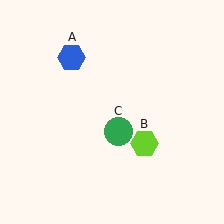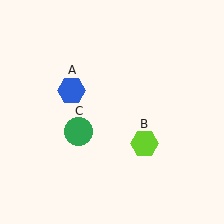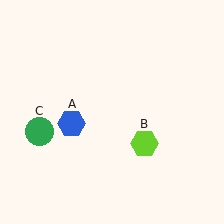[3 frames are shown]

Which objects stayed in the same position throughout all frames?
Lime hexagon (object B) remained stationary.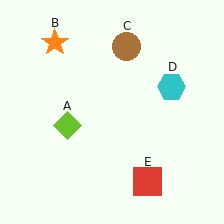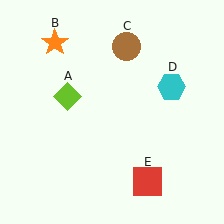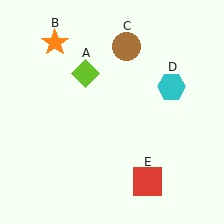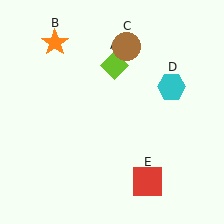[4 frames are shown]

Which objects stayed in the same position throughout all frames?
Orange star (object B) and brown circle (object C) and cyan hexagon (object D) and red square (object E) remained stationary.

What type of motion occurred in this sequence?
The lime diamond (object A) rotated clockwise around the center of the scene.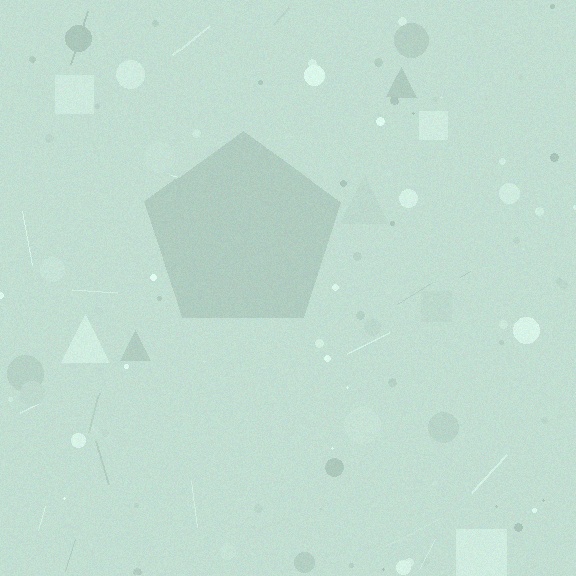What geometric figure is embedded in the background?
A pentagon is embedded in the background.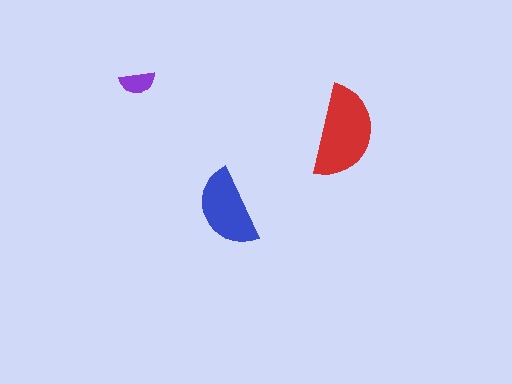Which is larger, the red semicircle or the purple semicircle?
The red one.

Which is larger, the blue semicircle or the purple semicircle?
The blue one.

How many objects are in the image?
There are 3 objects in the image.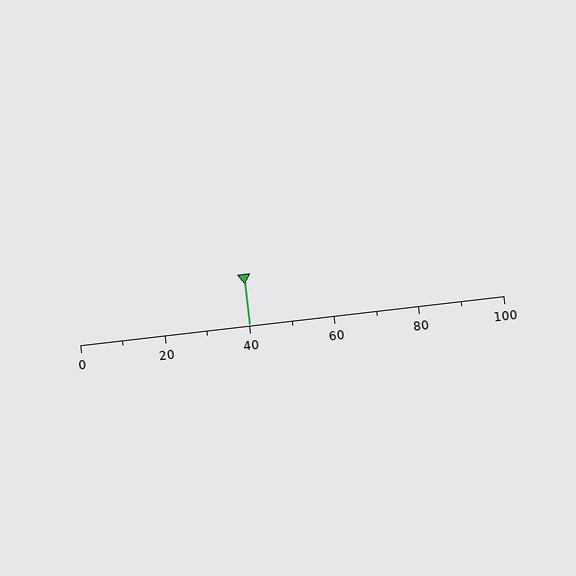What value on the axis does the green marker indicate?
The marker indicates approximately 40.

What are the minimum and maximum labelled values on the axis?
The axis runs from 0 to 100.